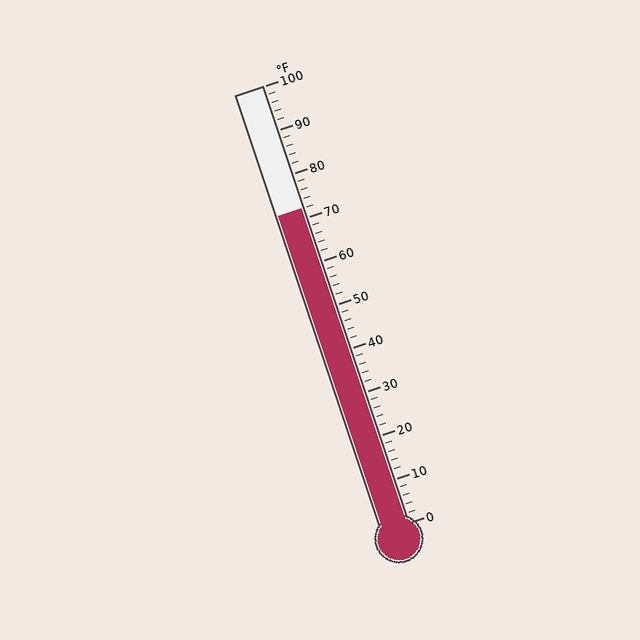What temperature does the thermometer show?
The thermometer shows approximately 72°F.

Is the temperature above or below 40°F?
The temperature is above 40°F.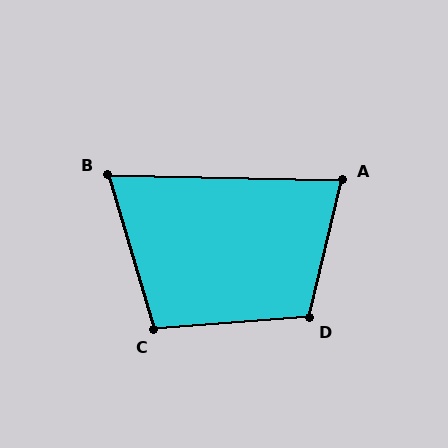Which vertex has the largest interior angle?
D, at approximately 108 degrees.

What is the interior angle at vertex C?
Approximately 102 degrees (obtuse).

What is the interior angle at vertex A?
Approximately 78 degrees (acute).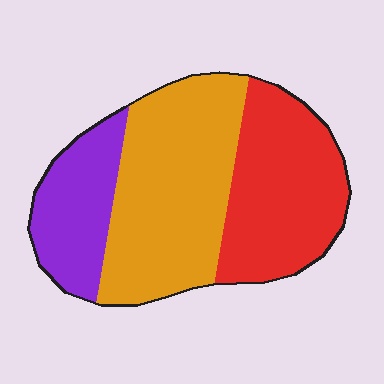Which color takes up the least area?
Purple, at roughly 20%.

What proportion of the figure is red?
Red takes up about one third (1/3) of the figure.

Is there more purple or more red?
Red.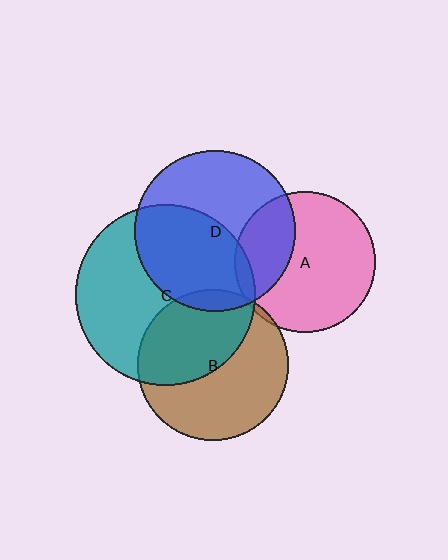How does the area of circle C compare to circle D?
Approximately 1.3 times.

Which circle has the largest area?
Circle C (teal).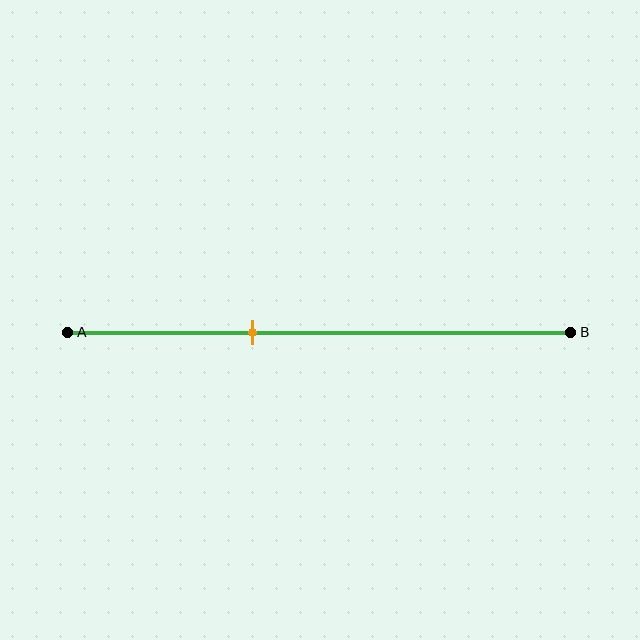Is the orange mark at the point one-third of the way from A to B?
No, the mark is at about 35% from A, not at the 33% one-third point.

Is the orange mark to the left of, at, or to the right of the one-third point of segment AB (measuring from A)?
The orange mark is to the right of the one-third point of segment AB.